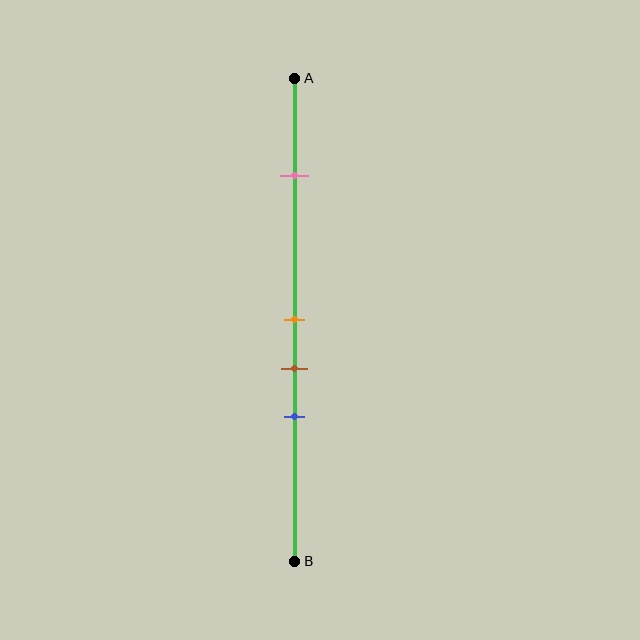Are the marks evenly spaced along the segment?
No, the marks are not evenly spaced.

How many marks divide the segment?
There are 4 marks dividing the segment.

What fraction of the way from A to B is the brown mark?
The brown mark is approximately 60% (0.6) of the way from A to B.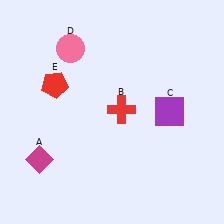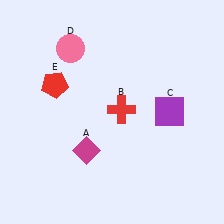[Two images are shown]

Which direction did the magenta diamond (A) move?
The magenta diamond (A) moved right.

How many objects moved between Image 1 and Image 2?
1 object moved between the two images.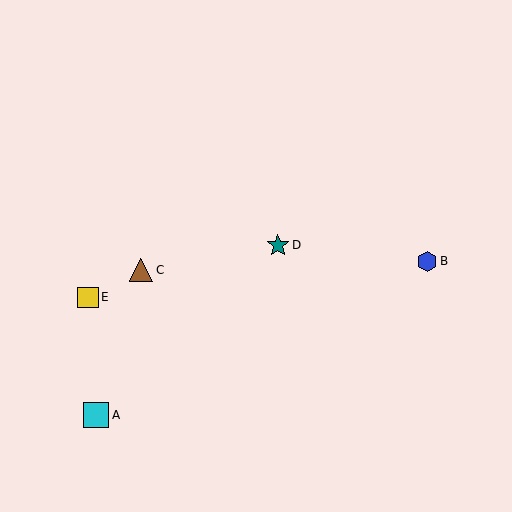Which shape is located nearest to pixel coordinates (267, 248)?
The teal star (labeled D) at (278, 245) is nearest to that location.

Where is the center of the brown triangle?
The center of the brown triangle is at (141, 270).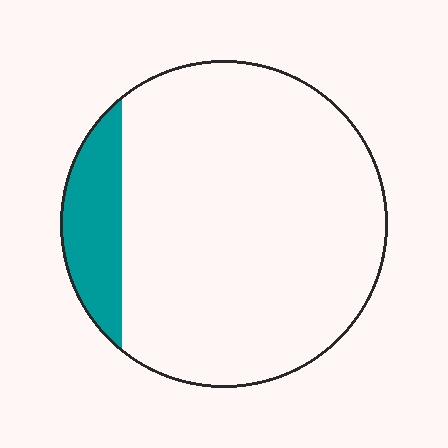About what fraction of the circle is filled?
About one eighth (1/8).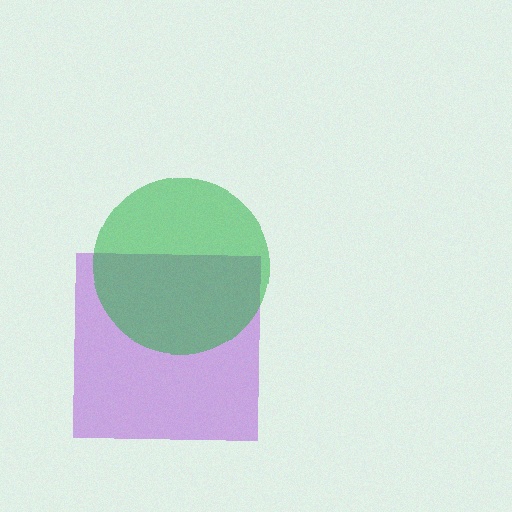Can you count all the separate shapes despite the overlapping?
Yes, there are 2 separate shapes.